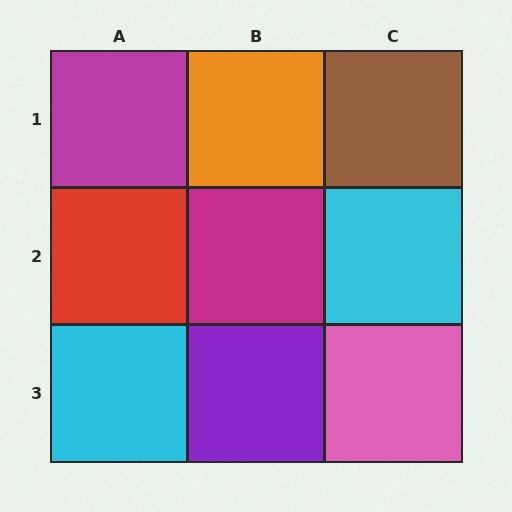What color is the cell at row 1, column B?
Orange.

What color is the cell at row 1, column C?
Brown.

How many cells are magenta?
2 cells are magenta.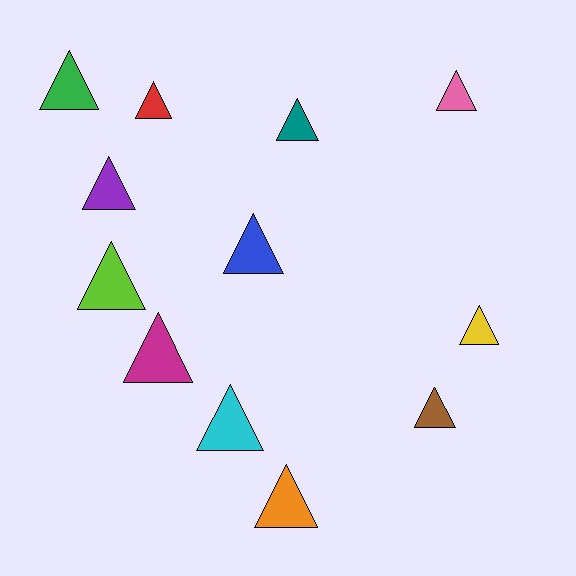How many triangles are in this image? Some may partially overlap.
There are 12 triangles.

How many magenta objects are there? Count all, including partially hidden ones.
There is 1 magenta object.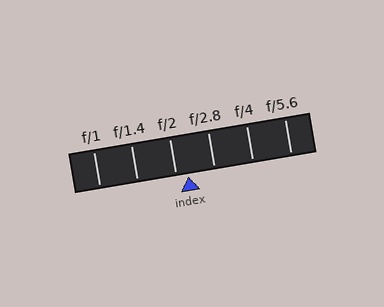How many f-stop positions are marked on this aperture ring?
There are 6 f-stop positions marked.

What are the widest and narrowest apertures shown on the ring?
The widest aperture shown is f/1 and the narrowest is f/5.6.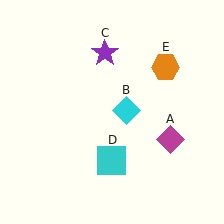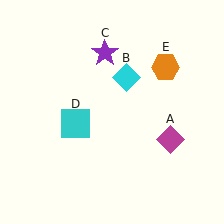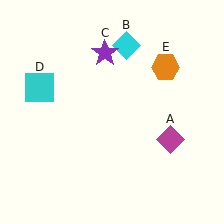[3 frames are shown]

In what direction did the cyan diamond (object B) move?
The cyan diamond (object B) moved up.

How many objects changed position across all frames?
2 objects changed position: cyan diamond (object B), cyan square (object D).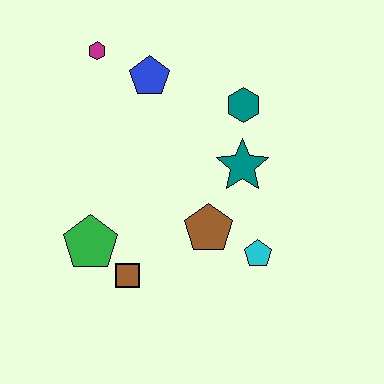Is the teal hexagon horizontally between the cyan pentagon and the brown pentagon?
Yes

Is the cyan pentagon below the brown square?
No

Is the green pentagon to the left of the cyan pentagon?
Yes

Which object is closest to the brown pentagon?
The cyan pentagon is closest to the brown pentagon.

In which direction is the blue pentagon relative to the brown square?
The blue pentagon is above the brown square.